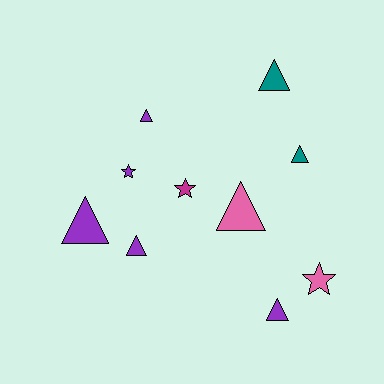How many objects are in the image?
There are 10 objects.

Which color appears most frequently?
Purple, with 5 objects.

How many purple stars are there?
There is 1 purple star.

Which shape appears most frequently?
Triangle, with 7 objects.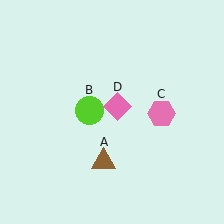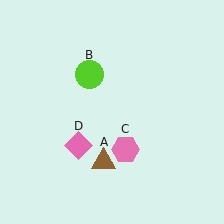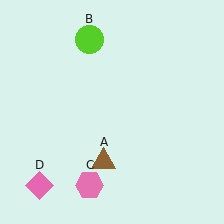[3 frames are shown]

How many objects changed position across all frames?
3 objects changed position: lime circle (object B), pink hexagon (object C), pink diamond (object D).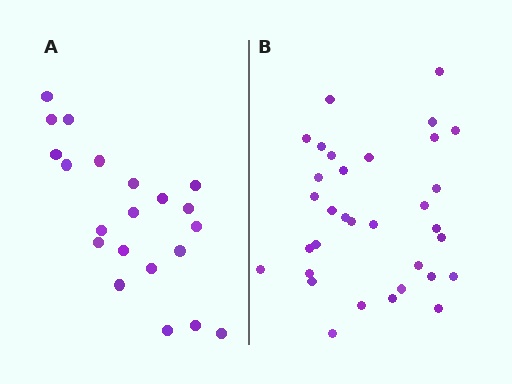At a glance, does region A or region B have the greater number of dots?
Region B (the right region) has more dots.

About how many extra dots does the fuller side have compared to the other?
Region B has roughly 12 or so more dots than region A.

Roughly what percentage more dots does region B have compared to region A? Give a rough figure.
About 55% more.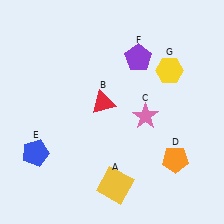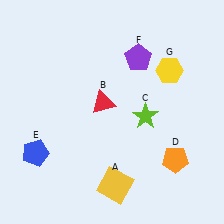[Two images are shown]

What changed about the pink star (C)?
In Image 1, C is pink. In Image 2, it changed to lime.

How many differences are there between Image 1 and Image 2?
There is 1 difference between the two images.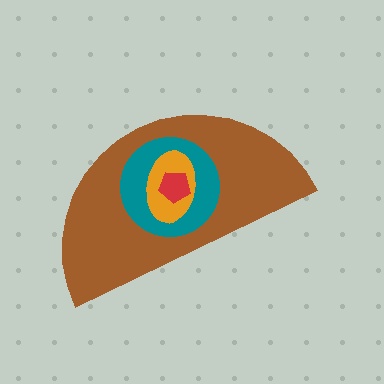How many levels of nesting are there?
4.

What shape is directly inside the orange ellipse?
The red pentagon.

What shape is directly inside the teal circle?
The orange ellipse.